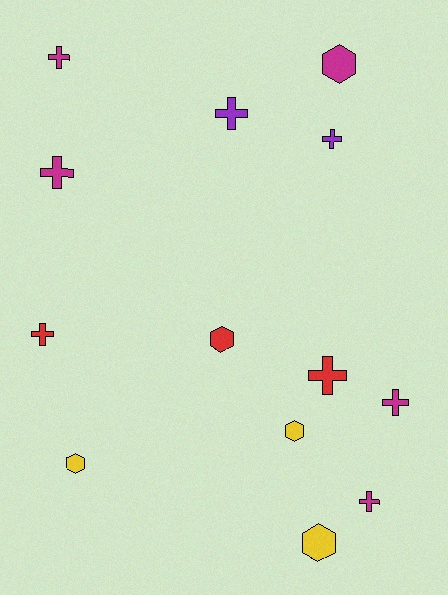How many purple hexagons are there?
There are no purple hexagons.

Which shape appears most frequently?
Cross, with 8 objects.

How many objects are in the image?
There are 13 objects.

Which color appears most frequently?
Magenta, with 5 objects.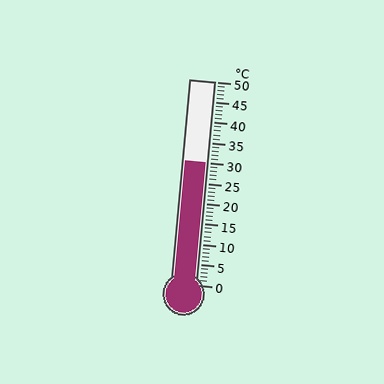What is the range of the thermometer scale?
The thermometer scale ranges from 0°C to 50°C.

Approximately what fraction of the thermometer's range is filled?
The thermometer is filled to approximately 60% of its range.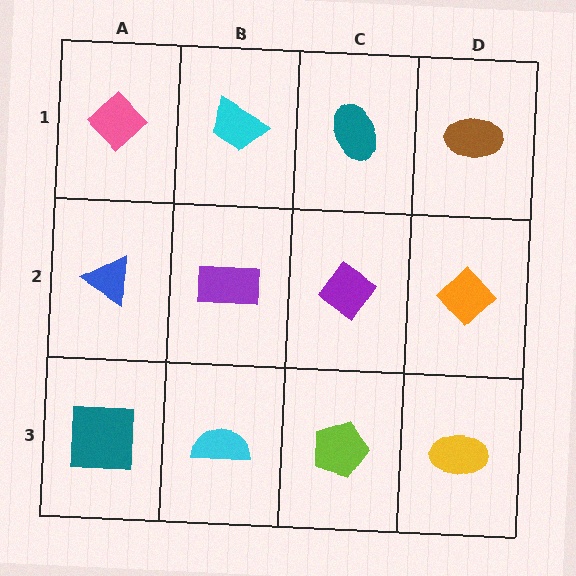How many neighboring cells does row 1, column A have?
2.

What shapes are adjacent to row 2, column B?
A cyan trapezoid (row 1, column B), a cyan semicircle (row 3, column B), a blue triangle (row 2, column A), a purple diamond (row 2, column C).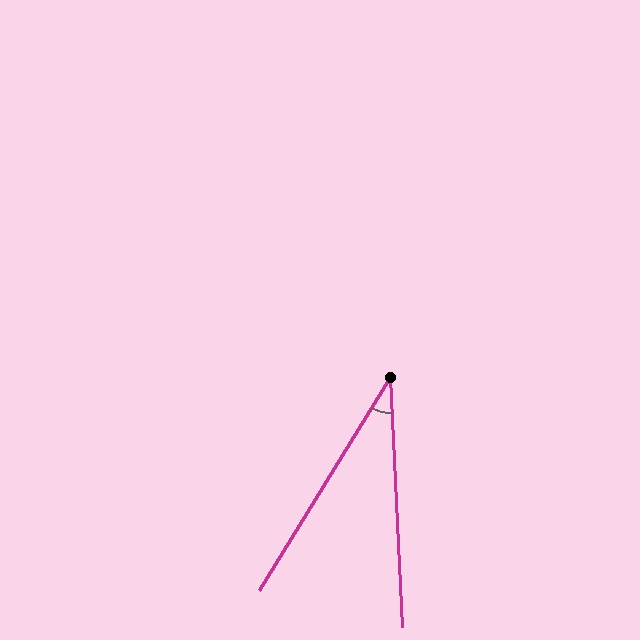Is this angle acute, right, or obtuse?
It is acute.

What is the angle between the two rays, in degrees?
Approximately 34 degrees.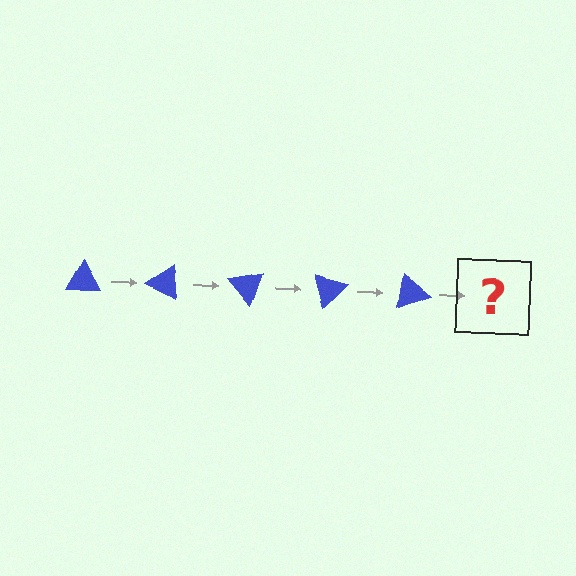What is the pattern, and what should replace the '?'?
The pattern is that the triangle rotates 25 degrees each step. The '?' should be a blue triangle rotated 125 degrees.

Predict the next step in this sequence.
The next step is a blue triangle rotated 125 degrees.